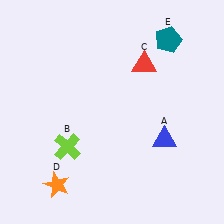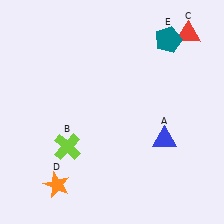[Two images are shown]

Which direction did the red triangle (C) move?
The red triangle (C) moved right.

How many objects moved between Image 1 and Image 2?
1 object moved between the two images.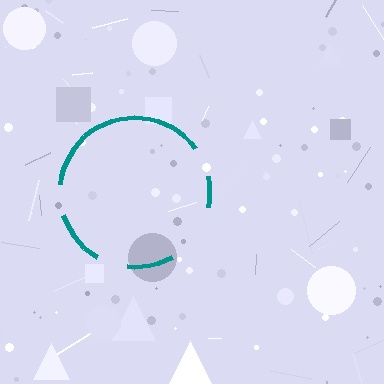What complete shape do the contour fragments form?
The contour fragments form a circle.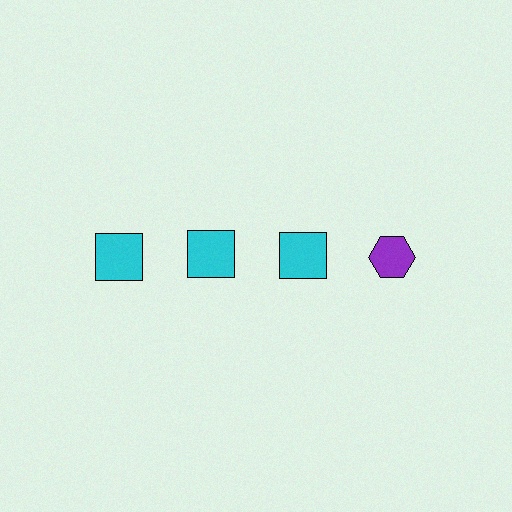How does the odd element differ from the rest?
It differs in both color (purple instead of cyan) and shape (hexagon instead of square).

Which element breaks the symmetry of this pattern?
The purple hexagon in the top row, second from right column breaks the symmetry. All other shapes are cyan squares.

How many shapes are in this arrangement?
There are 4 shapes arranged in a grid pattern.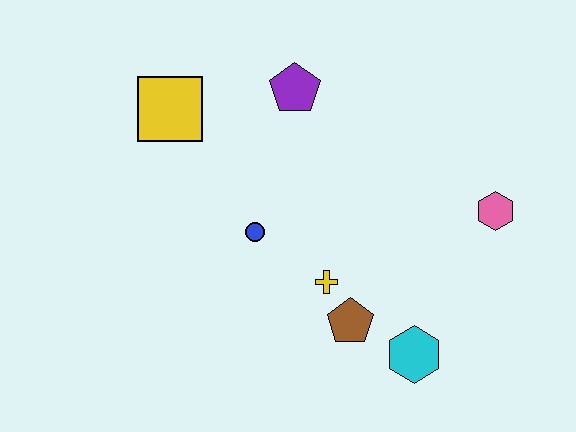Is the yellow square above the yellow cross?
Yes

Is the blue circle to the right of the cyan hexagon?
No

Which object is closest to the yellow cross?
The brown pentagon is closest to the yellow cross.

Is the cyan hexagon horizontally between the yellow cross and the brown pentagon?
No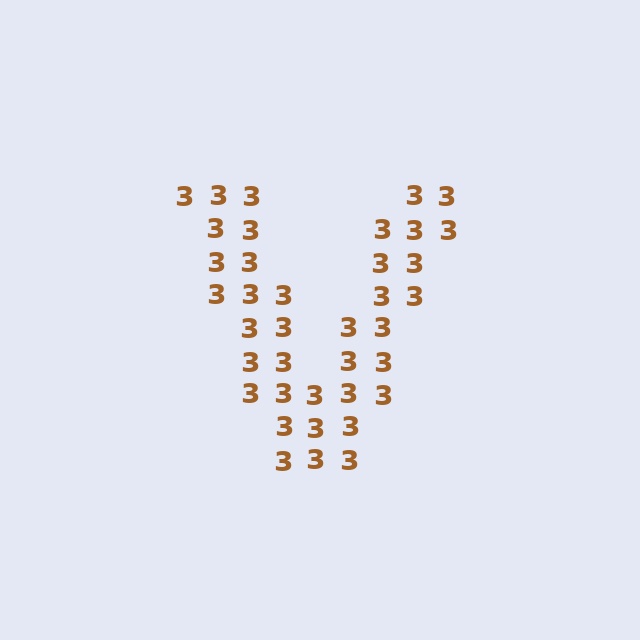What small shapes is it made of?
It is made of small digit 3's.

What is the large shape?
The large shape is the letter V.